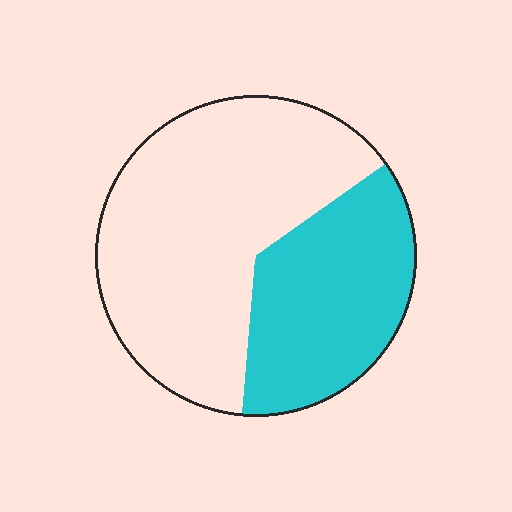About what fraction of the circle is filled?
About three eighths (3/8).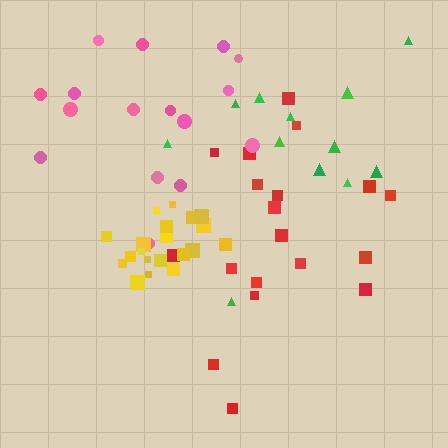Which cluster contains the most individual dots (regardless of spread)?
Yellow (20).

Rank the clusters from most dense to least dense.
yellow, red, pink, green.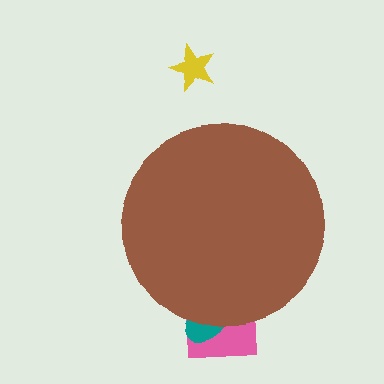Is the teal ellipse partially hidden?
Yes, the teal ellipse is partially hidden behind the brown circle.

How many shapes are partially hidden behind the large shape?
2 shapes are partially hidden.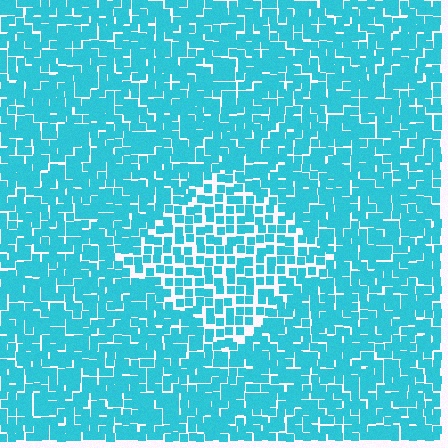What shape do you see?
I see a diamond.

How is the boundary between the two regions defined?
The boundary is defined by a change in element density (approximately 1.6x ratio). All elements are the same color, size, and shape.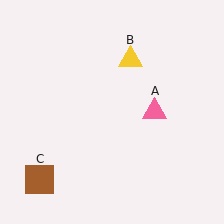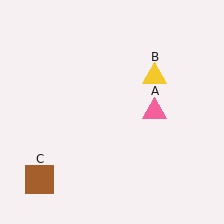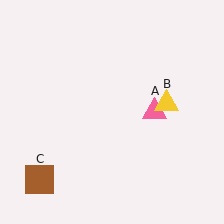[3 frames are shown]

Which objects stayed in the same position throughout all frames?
Pink triangle (object A) and brown square (object C) remained stationary.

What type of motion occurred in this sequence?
The yellow triangle (object B) rotated clockwise around the center of the scene.